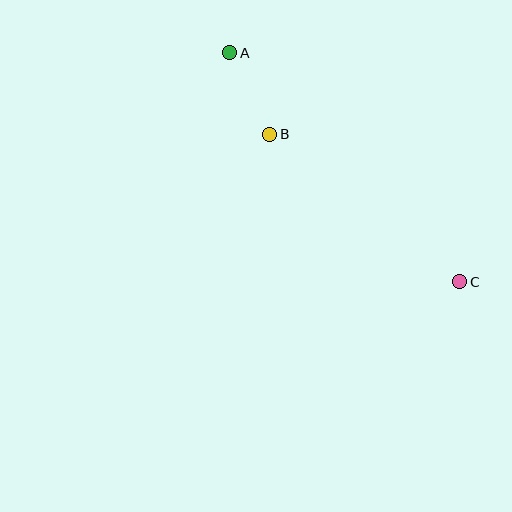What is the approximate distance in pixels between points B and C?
The distance between B and C is approximately 240 pixels.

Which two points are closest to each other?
Points A and B are closest to each other.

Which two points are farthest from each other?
Points A and C are farthest from each other.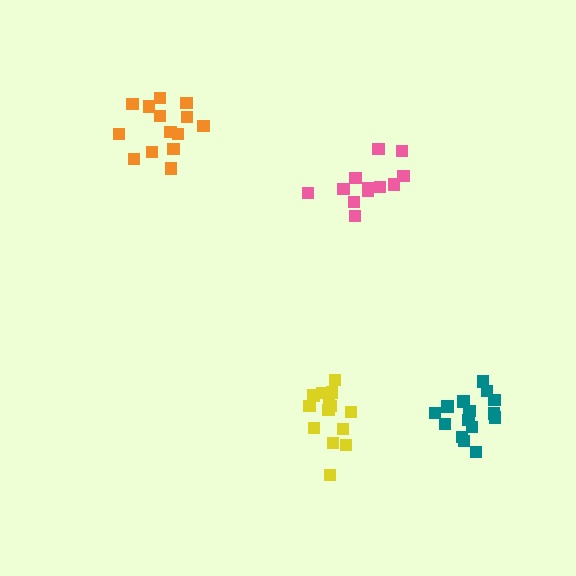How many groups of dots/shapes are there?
There are 4 groups.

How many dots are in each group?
Group 1: 12 dots, Group 2: 14 dots, Group 3: 15 dots, Group 4: 14 dots (55 total).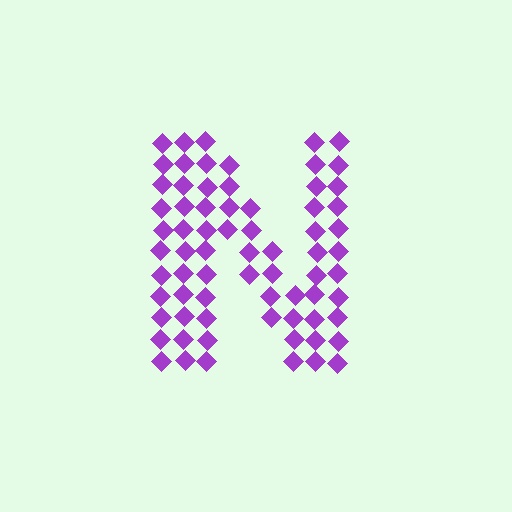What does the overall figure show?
The overall figure shows the letter N.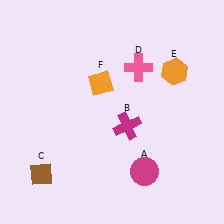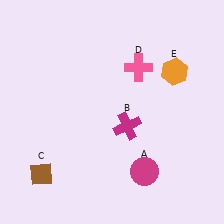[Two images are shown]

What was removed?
The orange diamond (F) was removed in Image 2.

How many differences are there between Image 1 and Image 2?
There is 1 difference between the two images.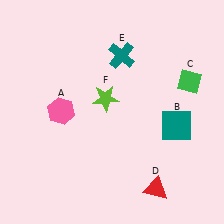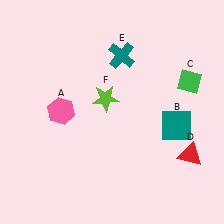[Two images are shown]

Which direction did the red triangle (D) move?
The red triangle (D) moved right.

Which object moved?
The red triangle (D) moved right.